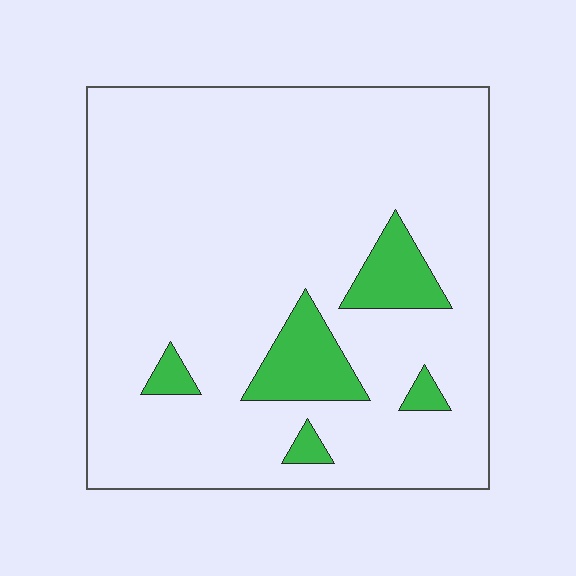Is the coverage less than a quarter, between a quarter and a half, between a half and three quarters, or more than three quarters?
Less than a quarter.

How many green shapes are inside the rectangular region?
5.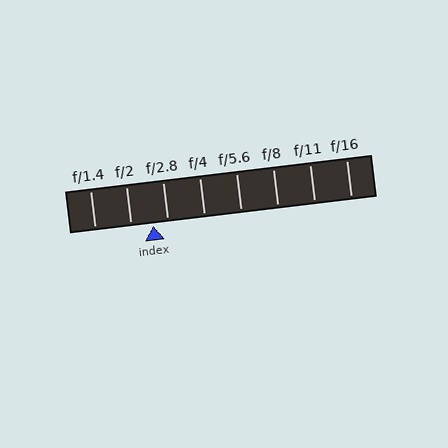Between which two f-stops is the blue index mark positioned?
The index mark is between f/2 and f/2.8.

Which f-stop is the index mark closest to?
The index mark is closest to f/2.8.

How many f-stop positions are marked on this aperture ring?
There are 8 f-stop positions marked.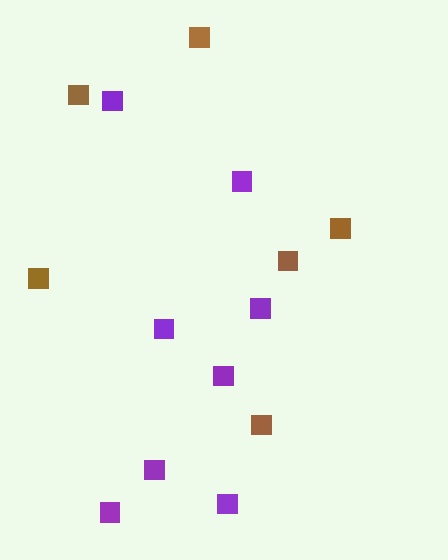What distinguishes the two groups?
There are 2 groups: one group of brown squares (6) and one group of purple squares (8).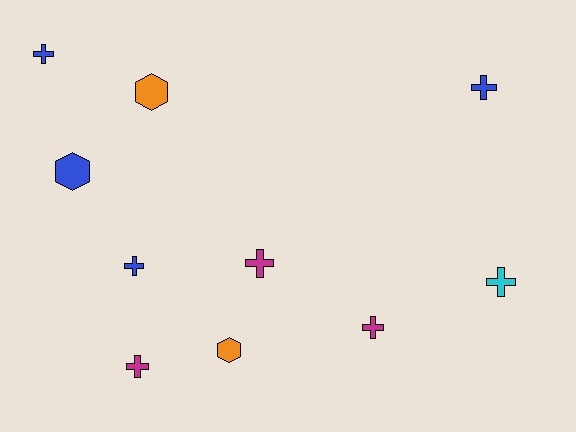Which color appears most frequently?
Blue, with 4 objects.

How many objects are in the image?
There are 10 objects.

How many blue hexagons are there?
There is 1 blue hexagon.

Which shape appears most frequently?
Cross, with 7 objects.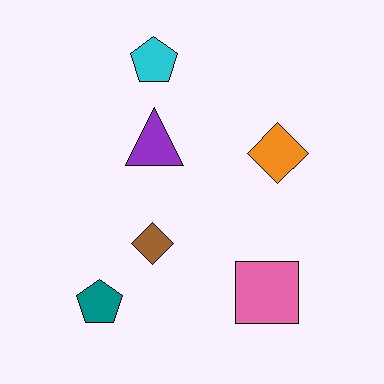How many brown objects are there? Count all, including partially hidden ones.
There is 1 brown object.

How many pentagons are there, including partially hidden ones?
There are 2 pentagons.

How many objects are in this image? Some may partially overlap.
There are 6 objects.